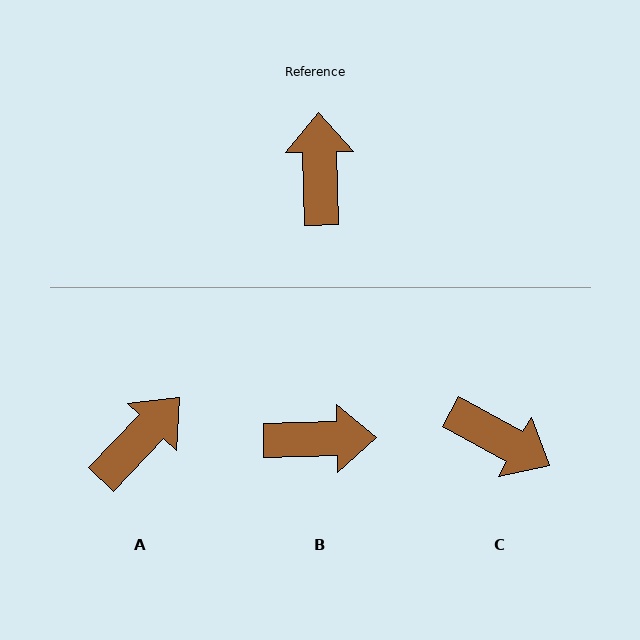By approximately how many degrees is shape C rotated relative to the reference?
Approximately 120 degrees clockwise.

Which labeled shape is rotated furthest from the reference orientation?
C, about 120 degrees away.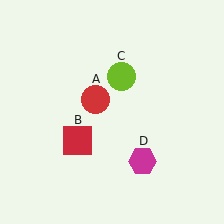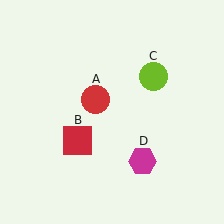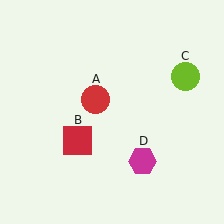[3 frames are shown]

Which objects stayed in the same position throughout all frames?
Red circle (object A) and red square (object B) and magenta hexagon (object D) remained stationary.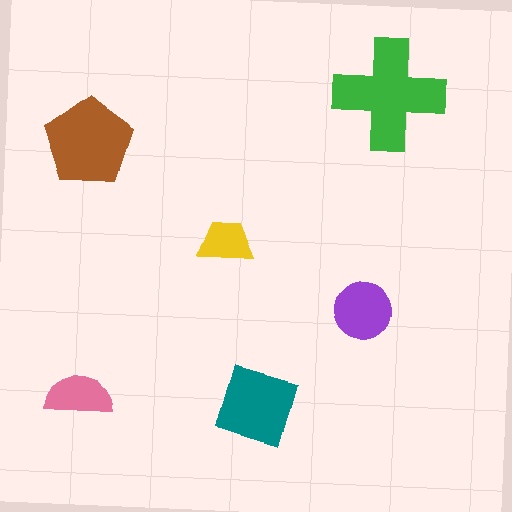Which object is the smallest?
The yellow trapezoid.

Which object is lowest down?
The teal diamond is bottommost.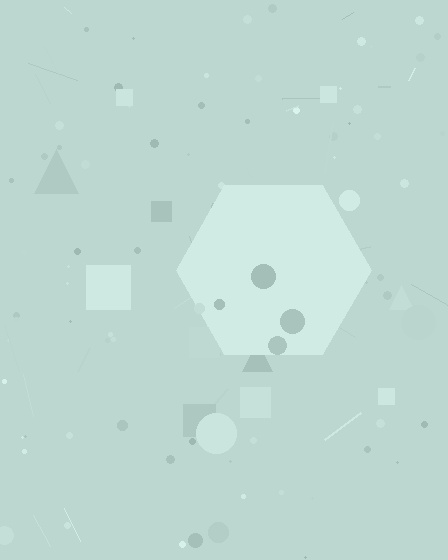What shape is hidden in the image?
A hexagon is hidden in the image.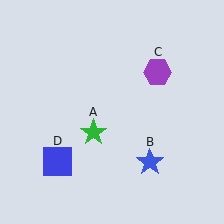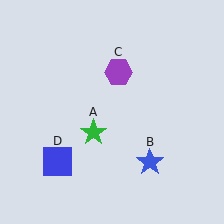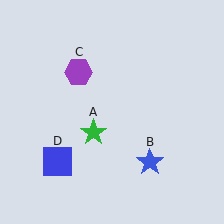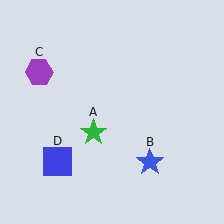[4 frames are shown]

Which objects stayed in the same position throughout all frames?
Green star (object A) and blue star (object B) and blue square (object D) remained stationary.